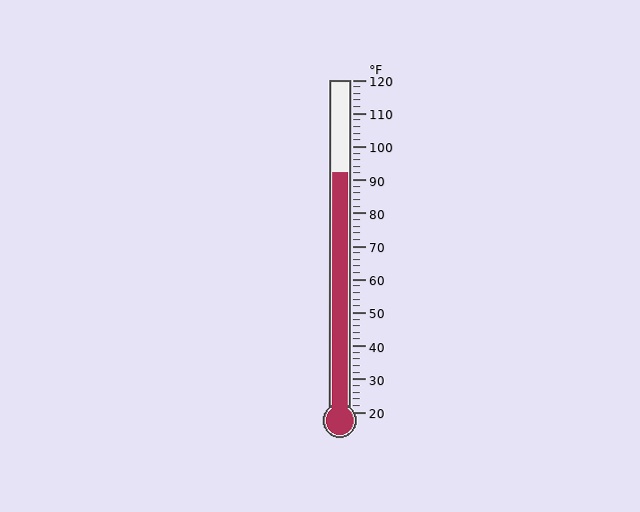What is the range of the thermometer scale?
The thermometer scale ranges from 20°F to 120°F.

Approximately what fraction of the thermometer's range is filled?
The thermometer is filled to approximately 70% of its range.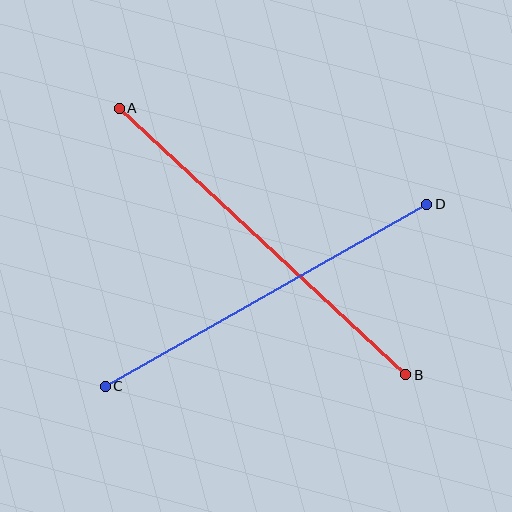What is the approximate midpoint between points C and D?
The midpoint is at approximately (266, 295) pixels.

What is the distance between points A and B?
The distance is approximately 392 pixels.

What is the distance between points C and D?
The distance is approximately 369 pixels.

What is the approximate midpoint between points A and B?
The midpoint is at approximately (262, 241) pixels.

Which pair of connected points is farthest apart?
Points A and B are farthest apart.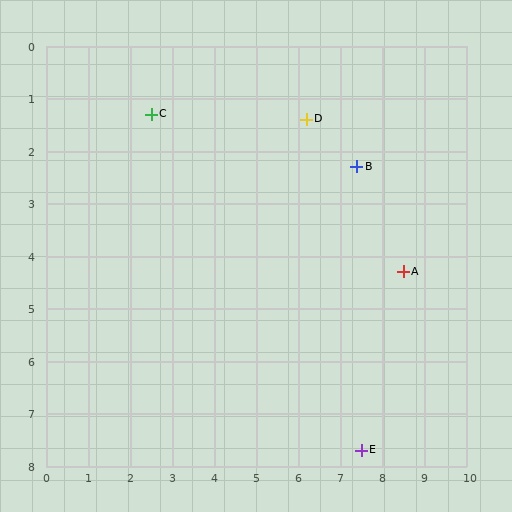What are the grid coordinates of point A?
Point A is at approximately (8.5, 4.3).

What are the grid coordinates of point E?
Point E is at approximately (7.5, 7.7).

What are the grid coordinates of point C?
Point C is at approximately (2.5, 1.3).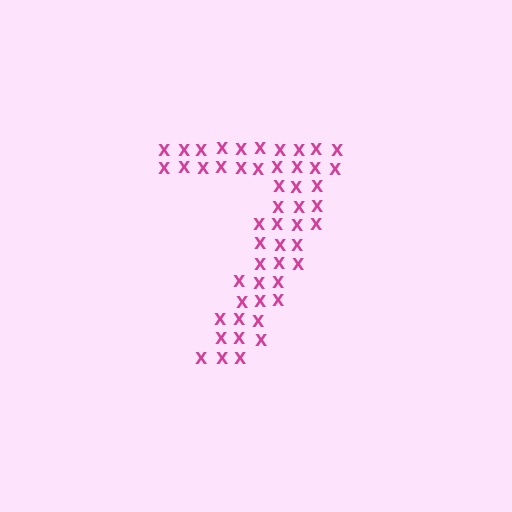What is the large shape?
The large shape is the digit 7.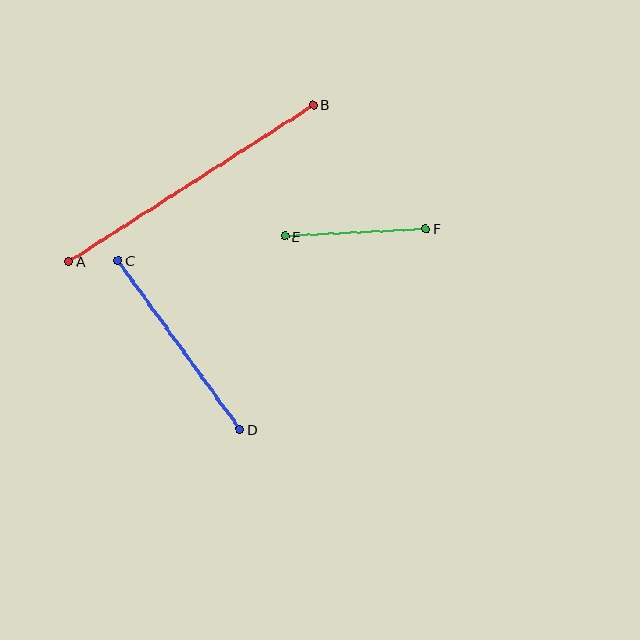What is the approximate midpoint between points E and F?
The midpoint is at approximately (355, 233) pixels.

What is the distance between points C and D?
The distance is approximately 208 pixels.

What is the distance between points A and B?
The distance is approximately 290 pixels.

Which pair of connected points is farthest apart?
Points A and B are farthest apart.